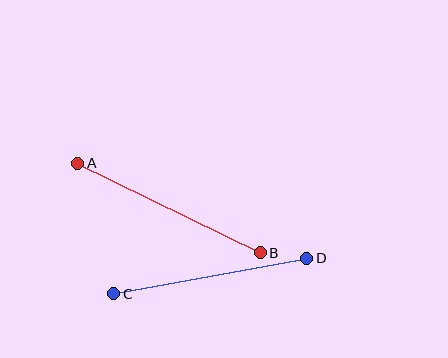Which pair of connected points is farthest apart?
Points A and B are farthest apart.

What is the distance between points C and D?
The distance is approximately 196 pixels.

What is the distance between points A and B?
The distance is approximately 203 pixels.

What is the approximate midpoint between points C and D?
The midpoint is at approximately (210, 276) pixels.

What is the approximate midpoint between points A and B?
The midpoint is at approximately (169, 208) pixels.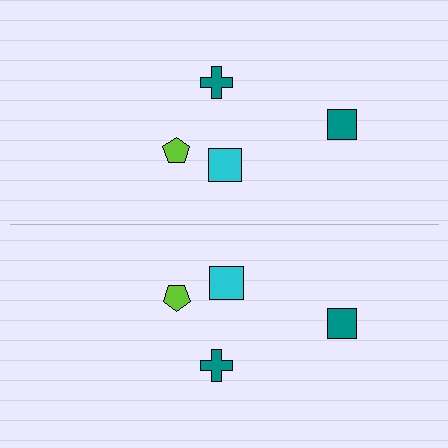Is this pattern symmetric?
Yes, this pattern has bilateral (reflection) symmetry.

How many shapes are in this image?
There are 8 shapes in this image.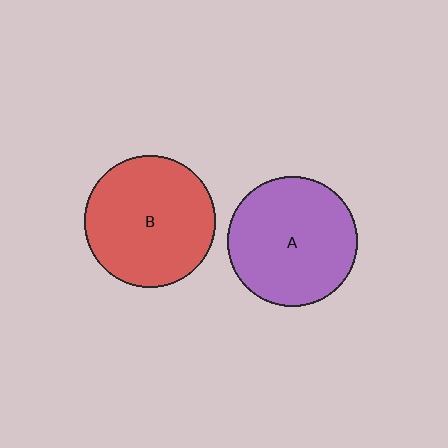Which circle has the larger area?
Circle B (red).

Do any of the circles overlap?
No, none of the circles overlap.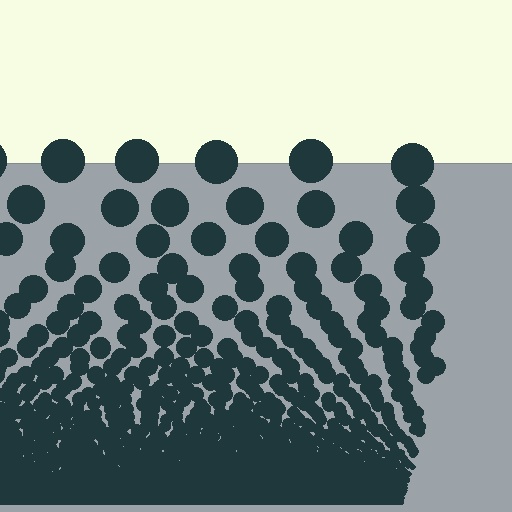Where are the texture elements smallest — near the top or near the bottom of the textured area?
Near the bottom.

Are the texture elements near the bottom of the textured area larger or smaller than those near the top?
Smaller. The gradient is inverted — elements near the bottom are smaller and denser.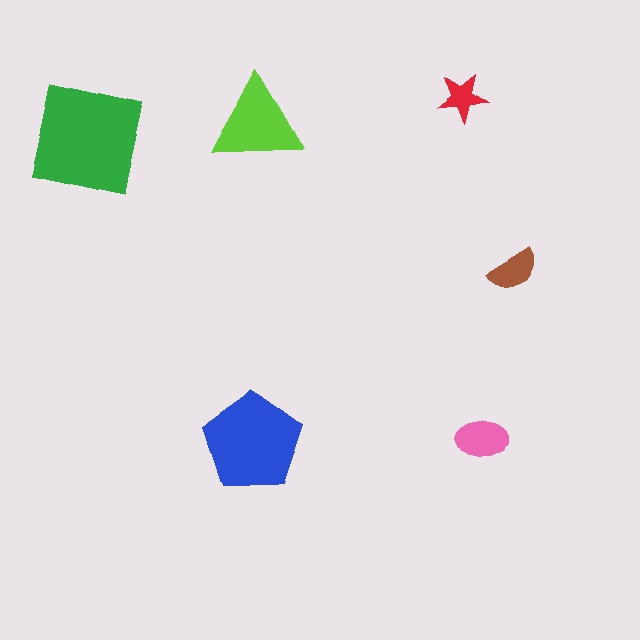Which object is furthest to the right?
The brown semicircle is rightmost.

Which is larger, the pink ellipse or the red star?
The pink ellipse.